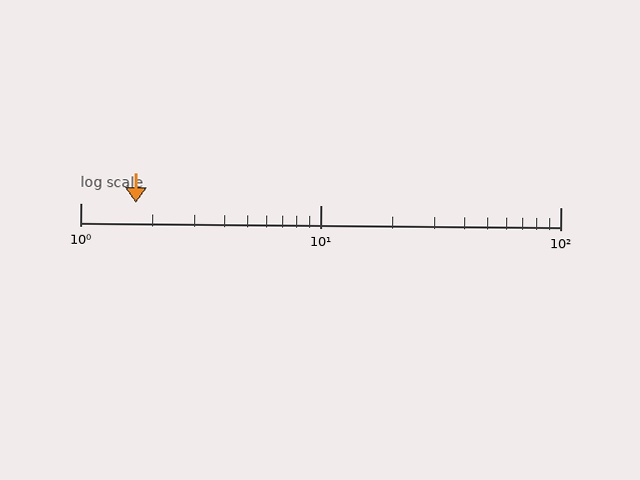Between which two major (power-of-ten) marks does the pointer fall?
The pointer is between 1 and 10.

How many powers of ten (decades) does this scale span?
The scale spans 2 decades, from 1 to 100.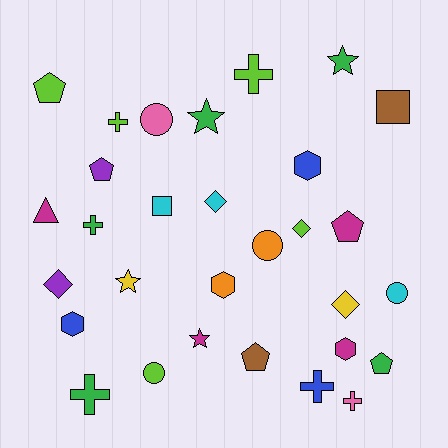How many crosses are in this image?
There are 6 crosses.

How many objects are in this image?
There are 30 objects.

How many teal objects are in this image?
There are no teal objects.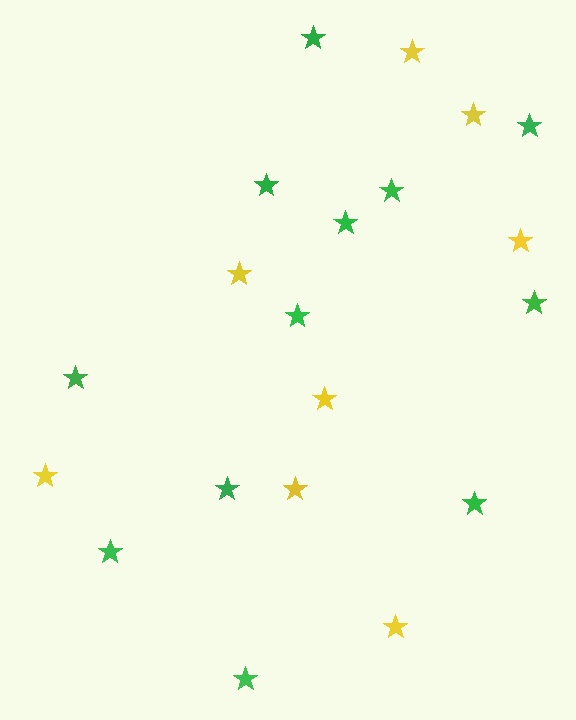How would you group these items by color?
There are 2 groups: one group of yellow stars (8) and one group of green stars (12).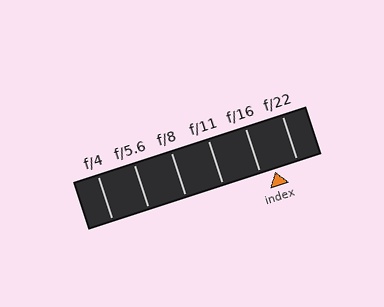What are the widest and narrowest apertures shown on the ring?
The widest aperture shown is f/4 and the narrowest is f/22.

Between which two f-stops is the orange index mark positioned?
The index mark is between f/16 and f/22.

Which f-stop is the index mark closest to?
The index mark is closest to f/16.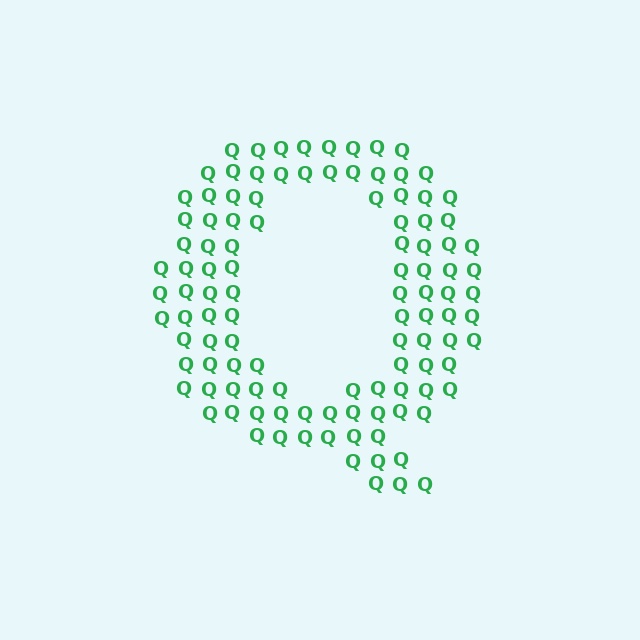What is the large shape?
The large shape is the letter Q.